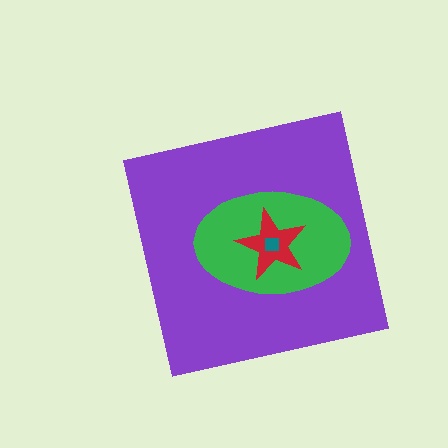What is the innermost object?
The teal square.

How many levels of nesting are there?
4.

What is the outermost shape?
The purple square.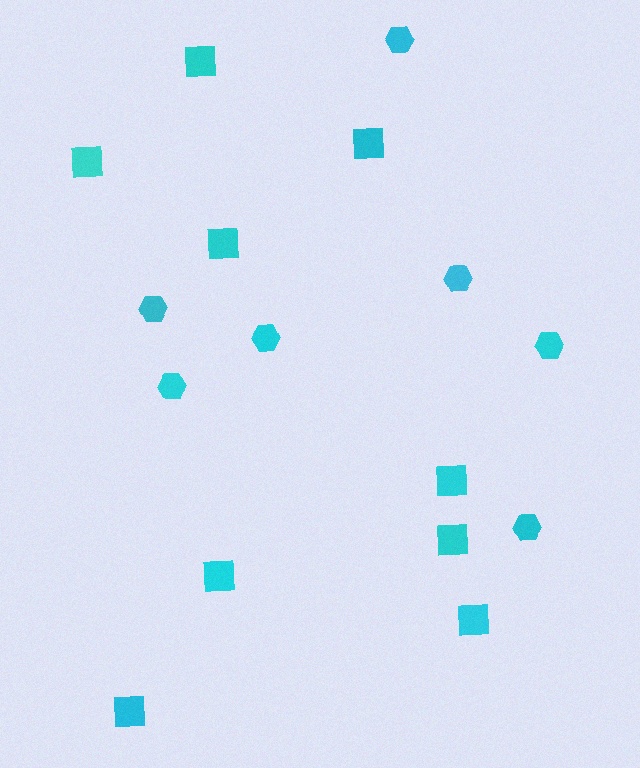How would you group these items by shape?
There are 2 groups: one group of hexagons (7) and one group of squares (9).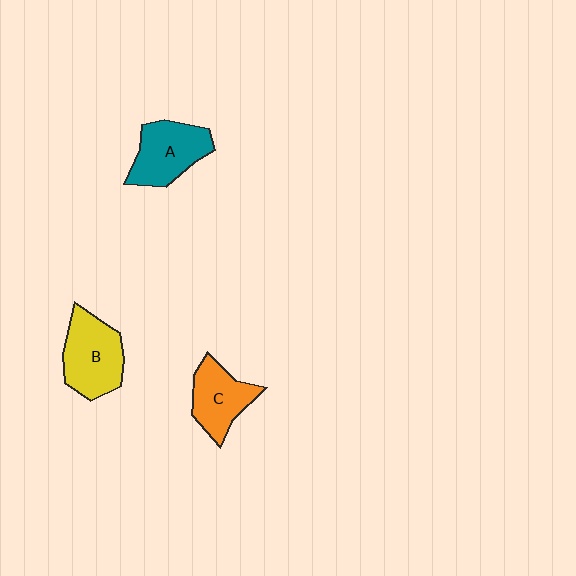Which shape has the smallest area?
Shape C (orange).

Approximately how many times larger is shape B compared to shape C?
Approximately 1.2 times.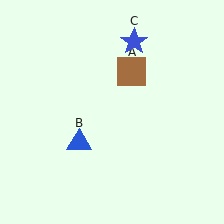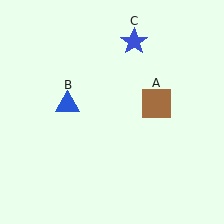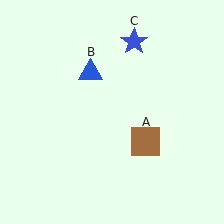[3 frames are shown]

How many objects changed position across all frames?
2 objects changed position: brown square (object A), blue triangle (object B).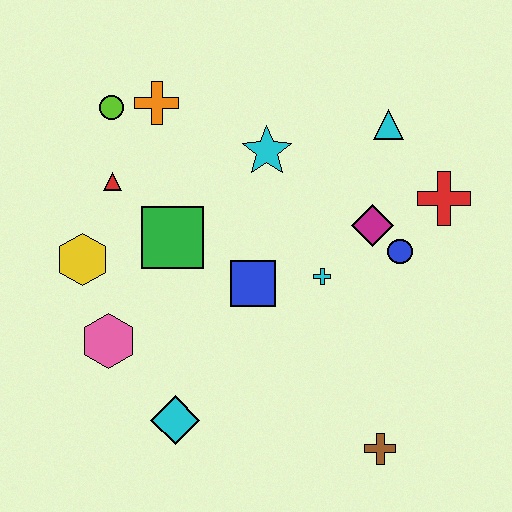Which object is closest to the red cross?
The blue circle is closest to the red cross.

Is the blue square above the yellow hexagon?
No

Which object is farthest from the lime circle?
The brown cross is farthest from the lime circle.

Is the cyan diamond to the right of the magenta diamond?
No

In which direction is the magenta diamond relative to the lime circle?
The magenta diamond is to the right of the lime circle.